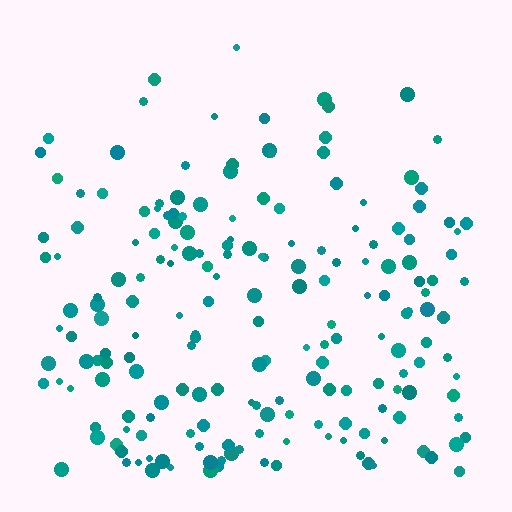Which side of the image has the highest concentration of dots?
The bottom.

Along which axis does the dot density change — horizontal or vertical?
Vertical.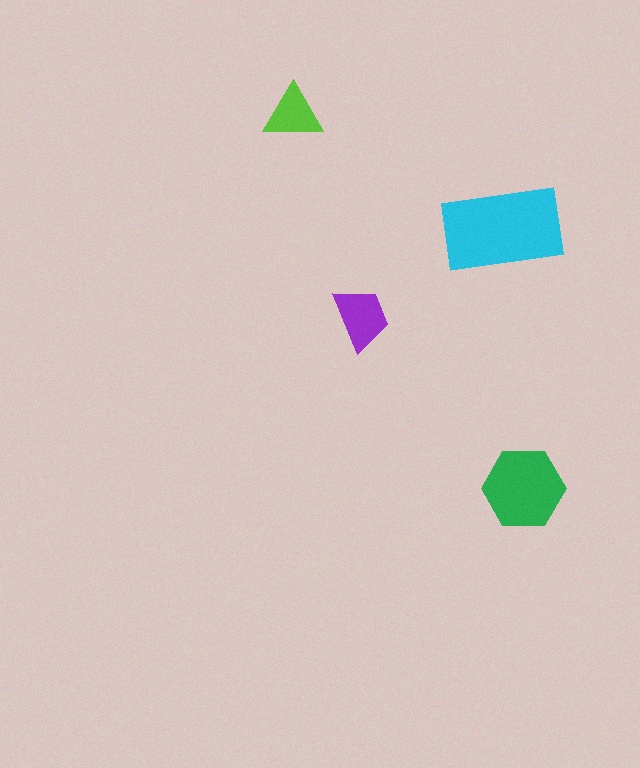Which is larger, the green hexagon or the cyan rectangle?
The cyan rectangle.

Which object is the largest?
The cyan rectangle.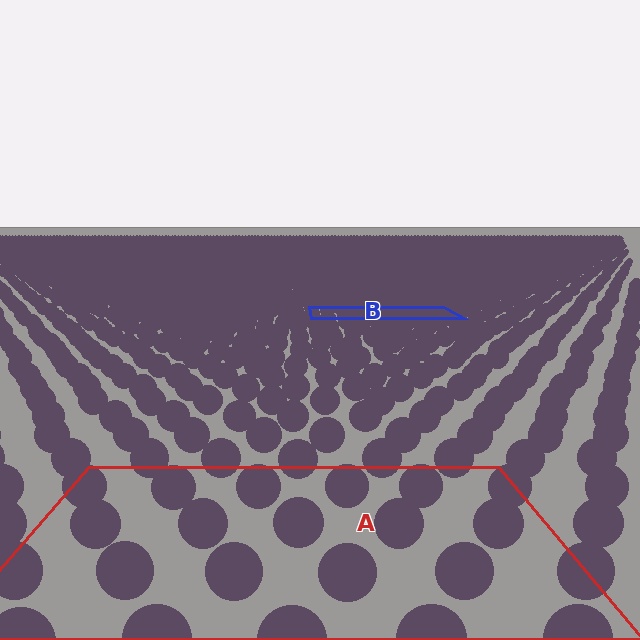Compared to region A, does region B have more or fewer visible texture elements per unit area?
Region B has more texture elements per unit area — they are packed more densely because it is farther away.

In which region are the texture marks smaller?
The texture marks are smaller in region B, because it is farther away.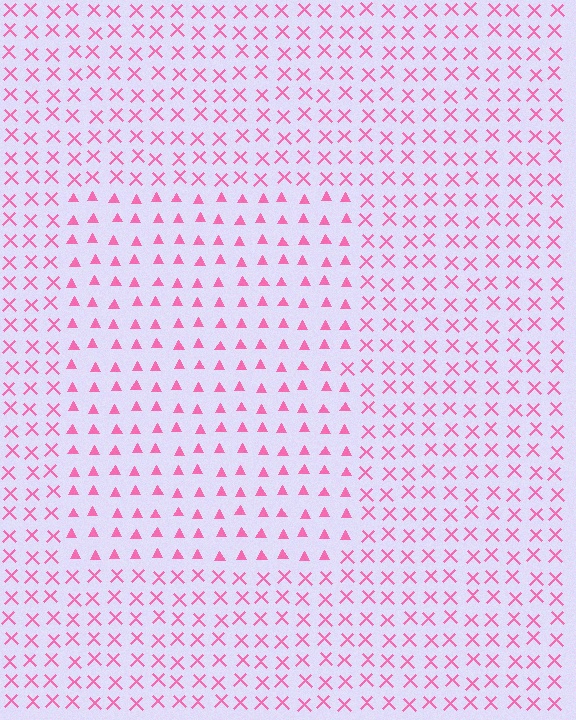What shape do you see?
I see a rectangle.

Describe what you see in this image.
The image is filled with small pink elements arranged in a uniform grid. A rectangle-shaped region contains triangles, while the surrounding area contains X marks. The boundary is defined purely by the change in element shape.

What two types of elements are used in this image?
The image uses triangles inside the rectangle region and X marks outside it.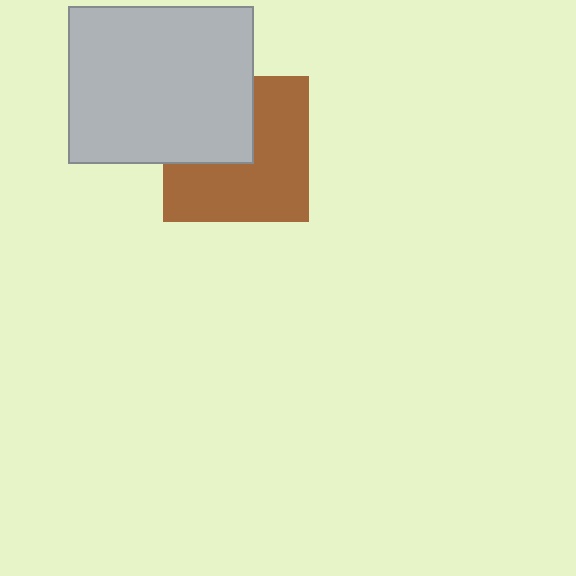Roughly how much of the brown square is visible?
About half of it is visible (roughly 63%).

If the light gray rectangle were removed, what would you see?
You would see the complete brown square.